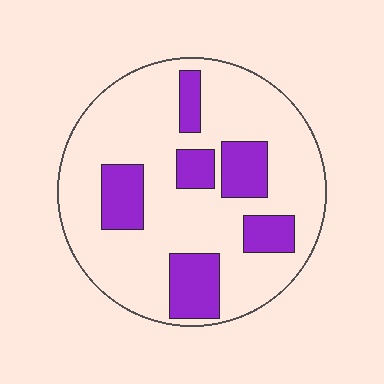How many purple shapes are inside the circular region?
6.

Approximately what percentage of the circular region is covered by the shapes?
Approximately 25%.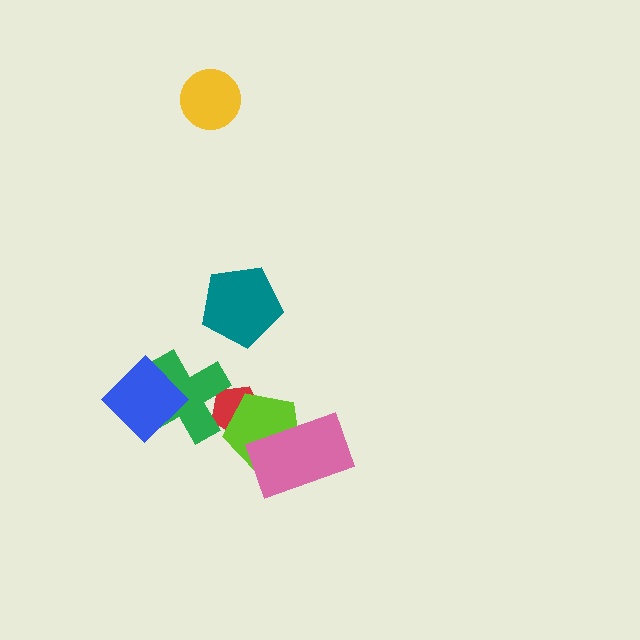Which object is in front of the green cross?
The blue diamond is in front of the green cross.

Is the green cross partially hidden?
Yes, it is partially covered by another shape.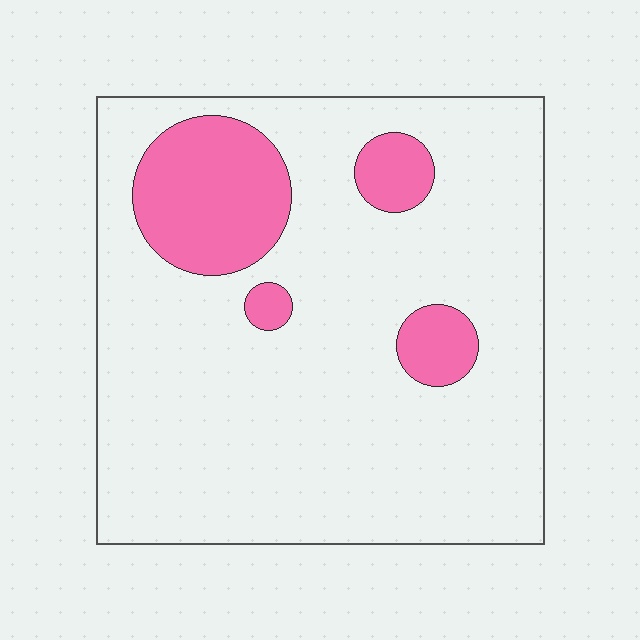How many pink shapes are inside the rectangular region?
4.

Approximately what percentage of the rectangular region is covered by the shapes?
Approximately 15%.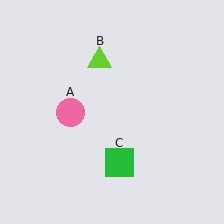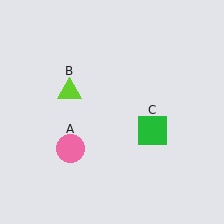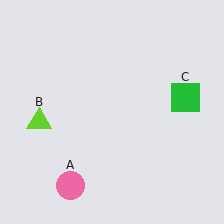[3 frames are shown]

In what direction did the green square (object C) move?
The green square (object C) moved up and to the right.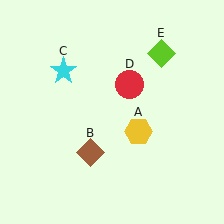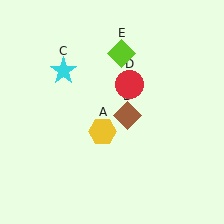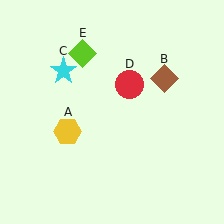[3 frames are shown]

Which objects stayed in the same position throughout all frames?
Cyan star (object C) and red circle (object D) remained stationary.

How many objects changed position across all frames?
3 objects changed position: yellow hexagon (object A), brown diamond (object B), lime diamond (object E).